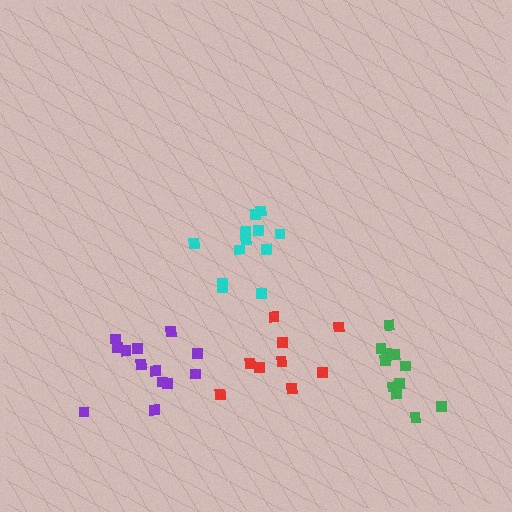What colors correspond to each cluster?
The clusters are colored: purple, green, cyan, red.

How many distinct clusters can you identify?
There are 4 distinct clusters.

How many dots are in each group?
Group 1: 13 dots, Group 2: 11 dots, Group 3: 13 dots, Group 4: 9 dots (46 total).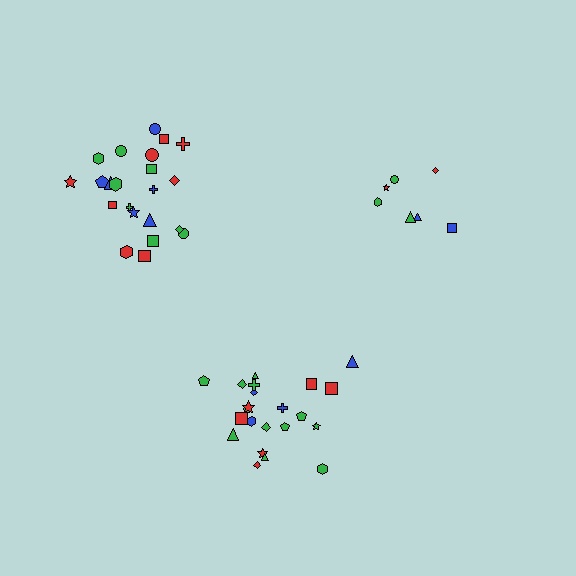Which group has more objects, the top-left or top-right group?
The top-left group.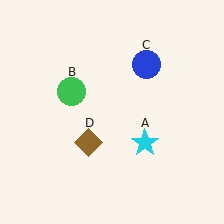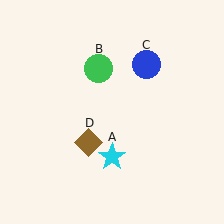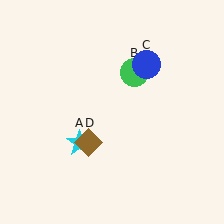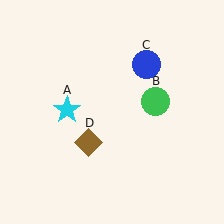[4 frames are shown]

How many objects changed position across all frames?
2 objects changed position: cyan star (object A), green circle (object B).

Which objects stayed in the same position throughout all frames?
Blue circle (object C) and brown diamond (object D) remained stationary.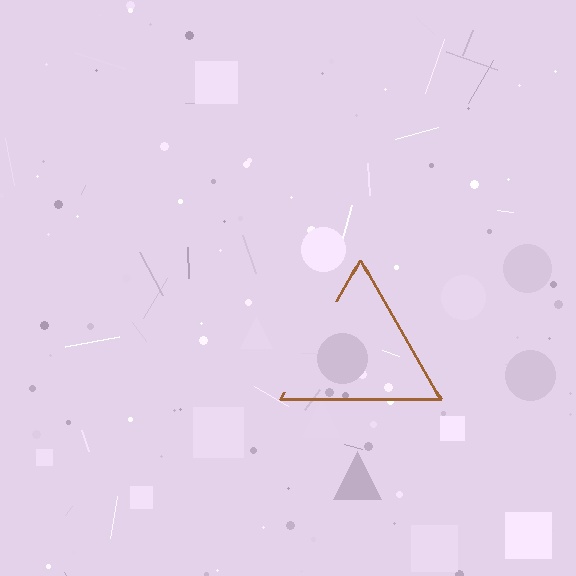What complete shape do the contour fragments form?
The contour fragments form a triangle.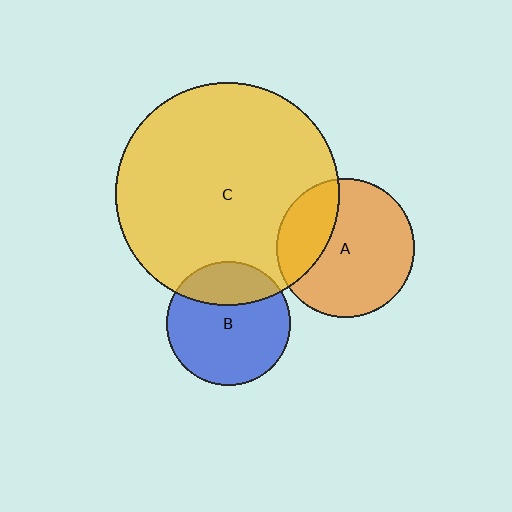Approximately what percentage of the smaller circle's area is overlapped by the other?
Approximately 30%.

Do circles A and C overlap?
Yes.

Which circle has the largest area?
Circle C (yellow).